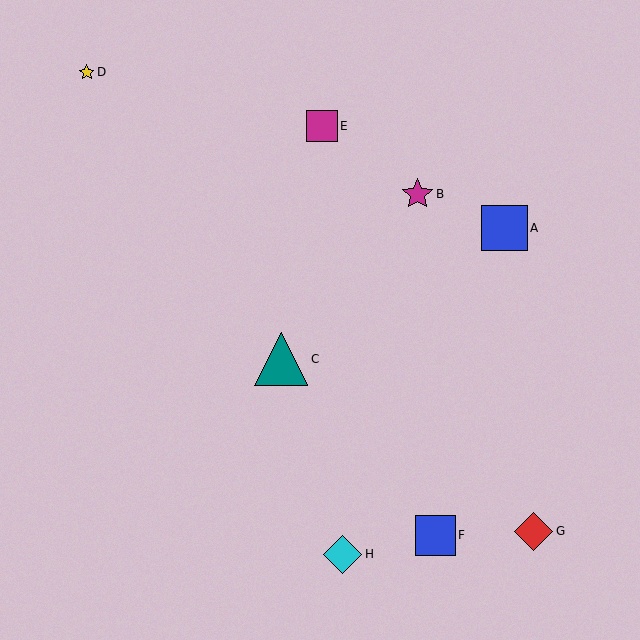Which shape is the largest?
The teal triangle (labeled C) is the largest.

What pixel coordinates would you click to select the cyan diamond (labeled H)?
Click at (342, 554) to select the cyan diamond H.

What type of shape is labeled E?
Shape E is a magenta square.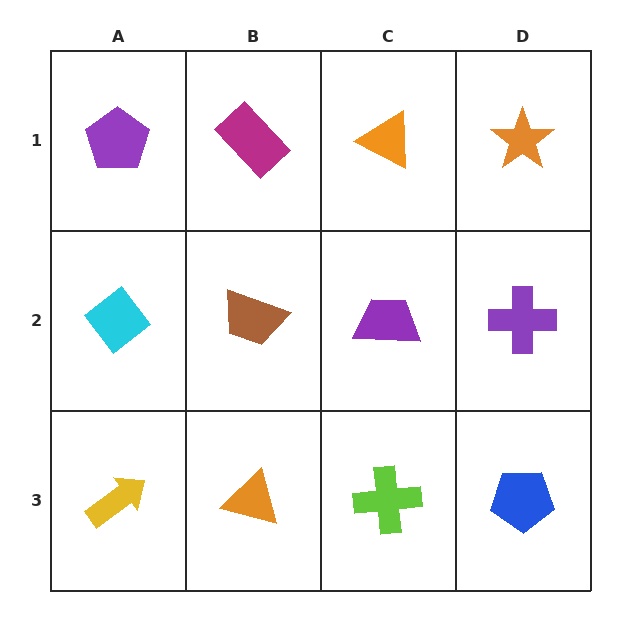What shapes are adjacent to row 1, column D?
A purple cross (row 2, column D), an orange triangle (row 1, column C).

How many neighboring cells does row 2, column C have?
4.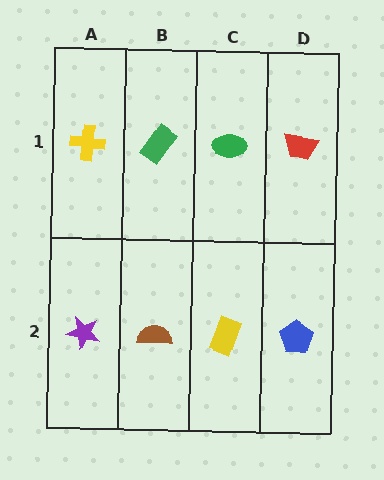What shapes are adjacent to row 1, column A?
A purple star (row 2, column A), a green rectangle (row 1, column B).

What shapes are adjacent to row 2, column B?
A green rectangle (row 1, column B), a purple star (row 2, column A), a yellow rectangle (row 2, column C).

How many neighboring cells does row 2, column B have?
3.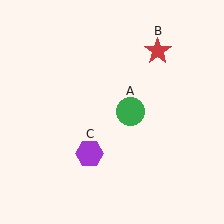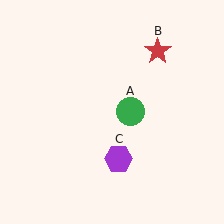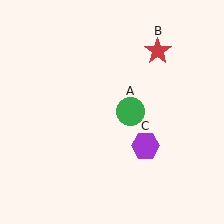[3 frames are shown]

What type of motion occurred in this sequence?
The purple hexagon (object C) rotated counterclockwise around the center of the scene.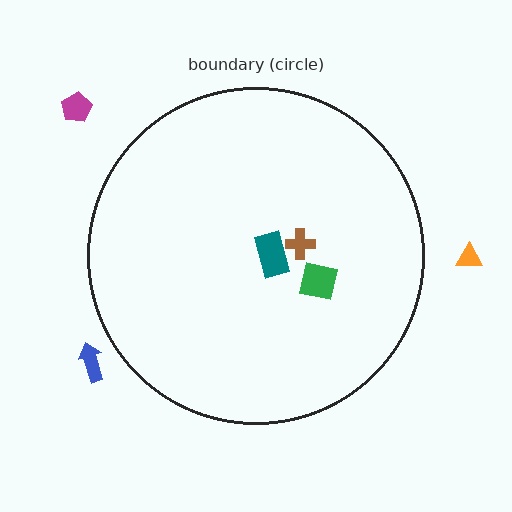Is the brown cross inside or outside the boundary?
Inside.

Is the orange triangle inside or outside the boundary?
Outside.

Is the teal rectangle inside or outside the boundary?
Inside.